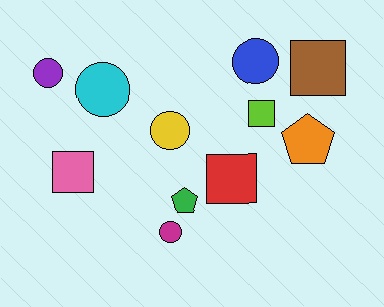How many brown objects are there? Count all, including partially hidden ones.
There is 1 brown object.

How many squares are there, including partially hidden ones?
There are 4 squares.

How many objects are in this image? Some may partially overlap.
There are 11 objects.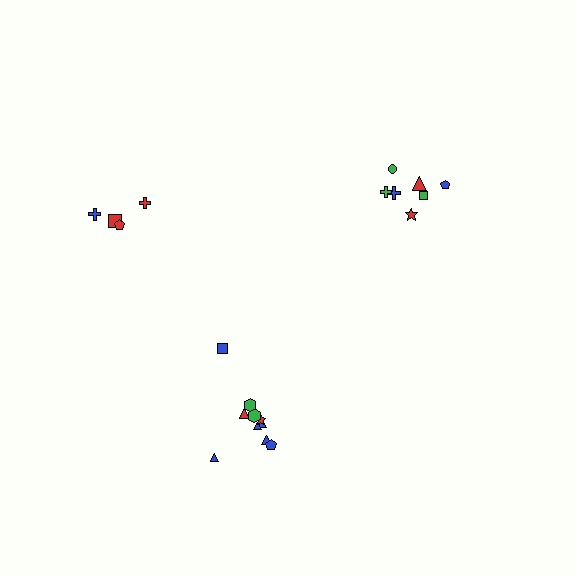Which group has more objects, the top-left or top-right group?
The top-right group.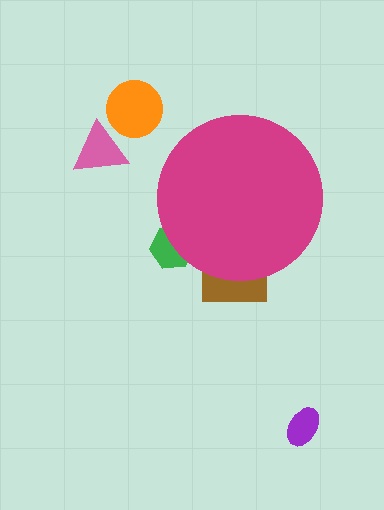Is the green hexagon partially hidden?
Yes, the green hexagon is partially hidden behind the magenta circle.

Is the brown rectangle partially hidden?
Yes, the brown rectangle is partially hidden behind the magenta circle.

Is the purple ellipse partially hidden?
No, the purple ellipse is fully visible.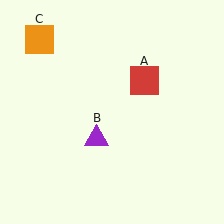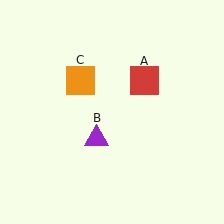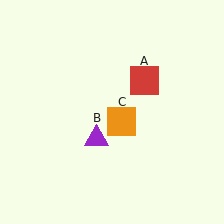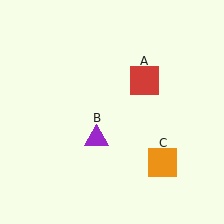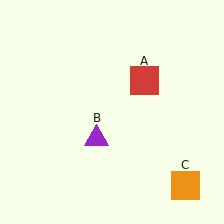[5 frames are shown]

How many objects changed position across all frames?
1 object changed position: orange square (object C).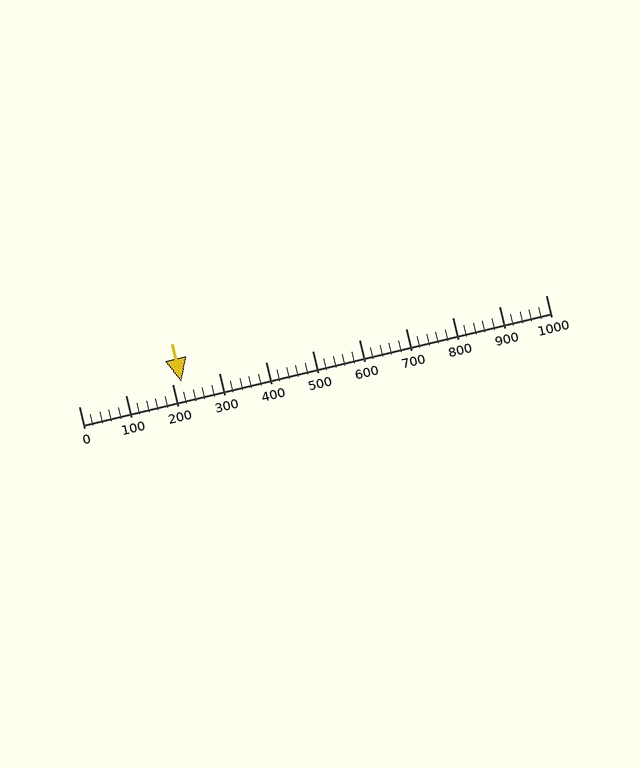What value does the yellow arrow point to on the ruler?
The yellow arrow points to approximately 220.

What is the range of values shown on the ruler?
The ruler shows values from 0 to 1000.